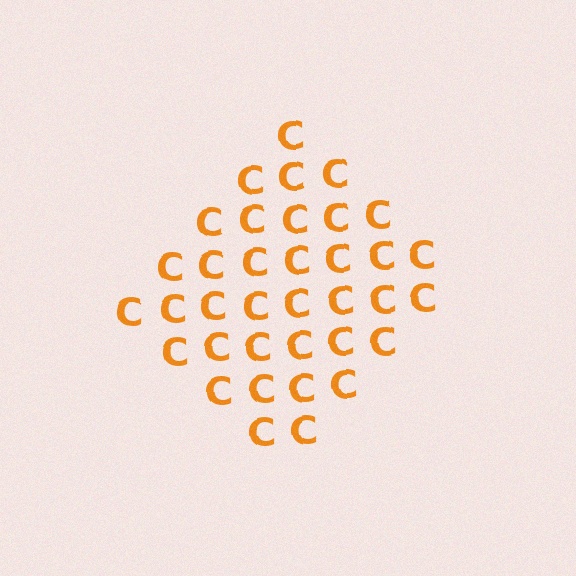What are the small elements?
The small elements are letter C's.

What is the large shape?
The large shape is a diamond.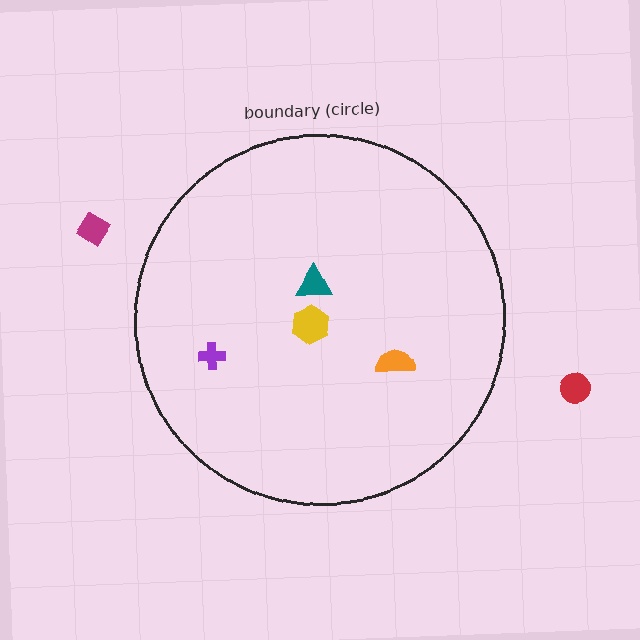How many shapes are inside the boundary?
4 inside, 2 outside.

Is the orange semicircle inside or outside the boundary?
Inside.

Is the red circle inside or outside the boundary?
Outside.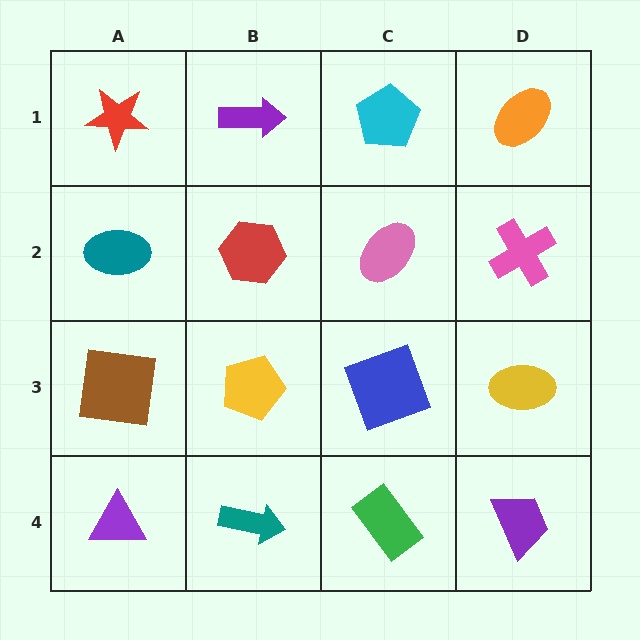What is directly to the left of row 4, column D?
A green rectangle.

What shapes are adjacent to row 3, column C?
A pink ellipse (row 2, column C), a green rectangle (row 4, column C), a yellow pentagon (row 3, column B), a yellow ellipse (row 3, column D).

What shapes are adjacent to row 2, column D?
An orange ellipse (row 1, column D), a yellow ellipse (row 3, column D), a pink ellipse (row 2, column C).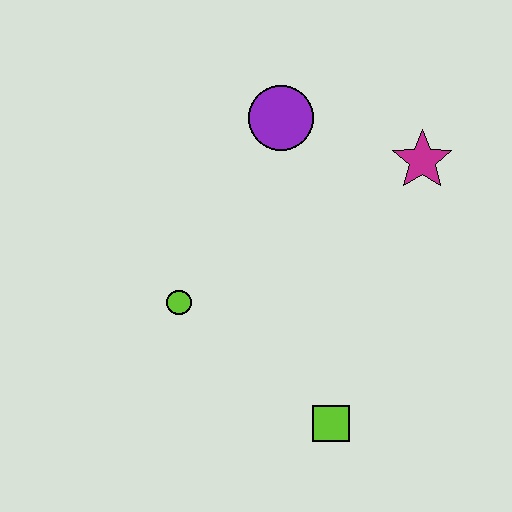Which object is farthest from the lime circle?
The magenta star is farthest from the lime circle.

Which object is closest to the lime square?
The lime circle is closest to the lime square.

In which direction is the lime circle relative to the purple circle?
The lime circle is below the purple circle.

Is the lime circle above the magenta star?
No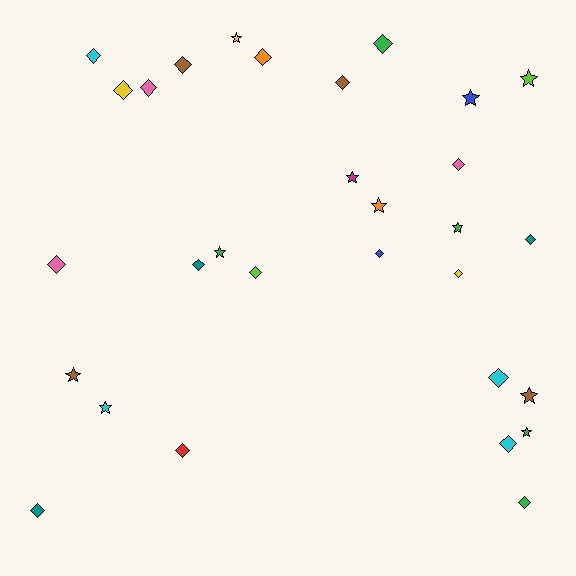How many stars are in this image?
There are 11 stars.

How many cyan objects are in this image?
There are 4 cyan objects.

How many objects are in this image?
There are 30 objects.